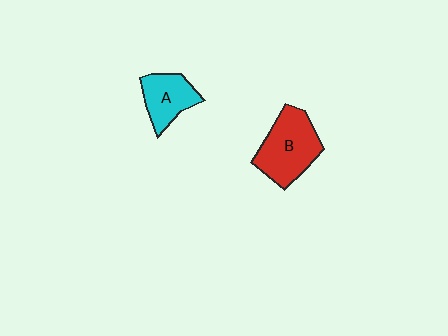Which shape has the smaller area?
Shape A (cyan).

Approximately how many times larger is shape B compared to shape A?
Approximately 1.5 times.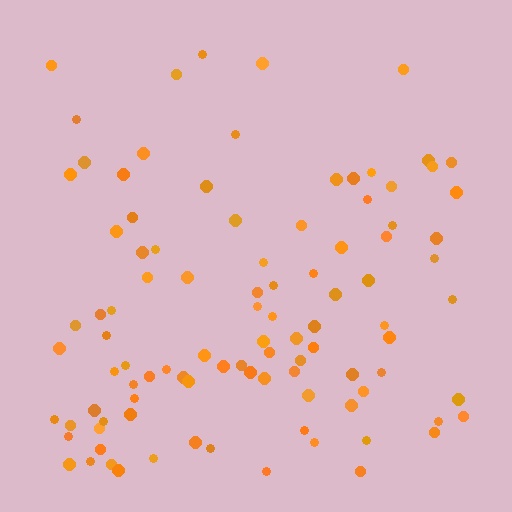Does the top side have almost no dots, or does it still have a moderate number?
Still a moderate number, just noticeably fewer than the bottom.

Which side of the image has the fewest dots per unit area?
The top.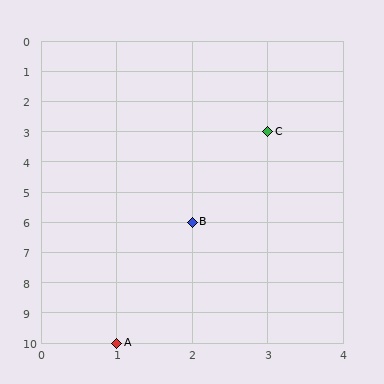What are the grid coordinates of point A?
Point A is at grid coordinates (1, 10).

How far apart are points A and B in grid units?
Points A and B are 1 column and 4 rows apart (about 4.1 grid units diagonally).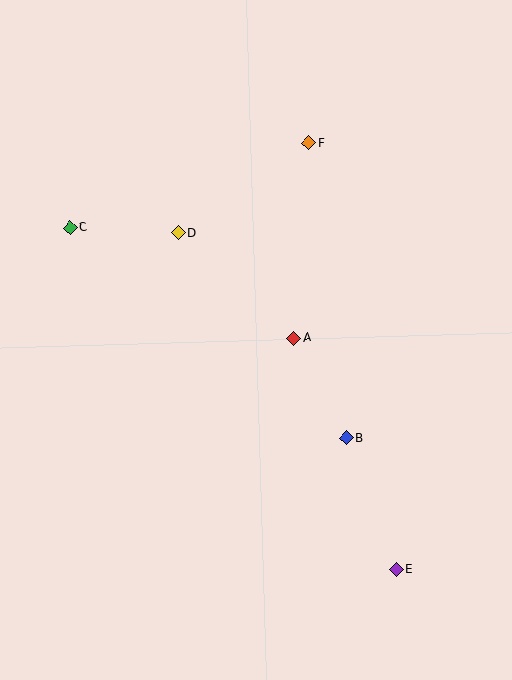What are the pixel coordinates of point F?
Point F is at (309, 143).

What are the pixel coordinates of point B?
Point B is at (346, 438).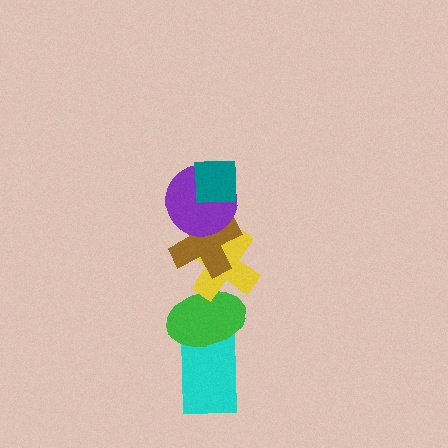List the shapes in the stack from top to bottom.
From top to bottom: the teal square, the purple circle, the brown cross, the yellow cross, the green ellipse, the cyan rectangle.